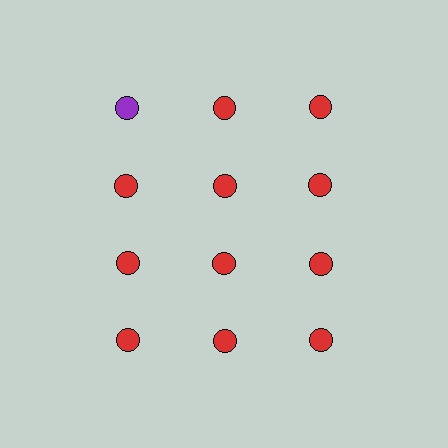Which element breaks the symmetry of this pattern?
The purple circle in the top row, leftmost column breaks the symmetry. All other shapes are red circles.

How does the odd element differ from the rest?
It has a different color: purple instead of red.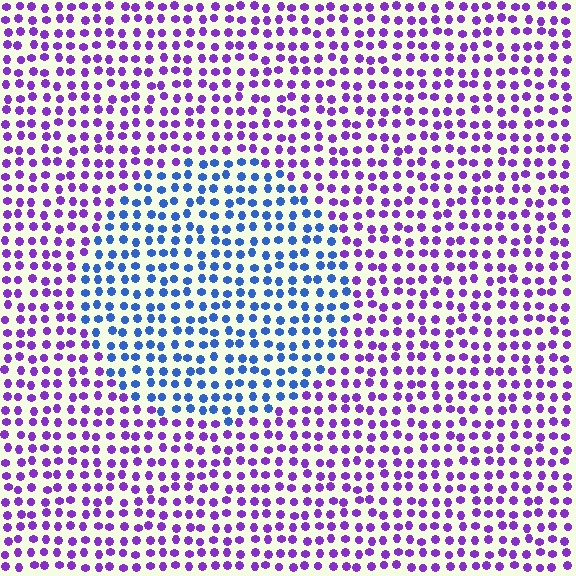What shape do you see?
I see a circle.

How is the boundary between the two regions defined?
The boundary is defined purely by a slight shift in hue (about 55 degrees). Spacing, size, and orientation are identical on both sides.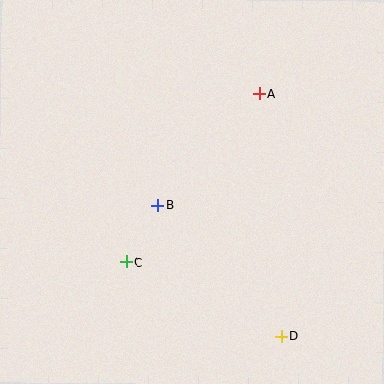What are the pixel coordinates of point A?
Point A is at (259, 93).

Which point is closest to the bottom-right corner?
Point D is closest to the bottom-right corner.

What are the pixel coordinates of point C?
Point C is at (127, 262).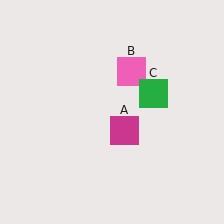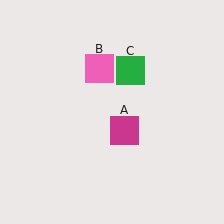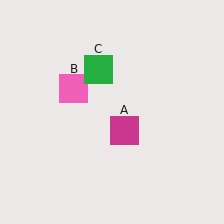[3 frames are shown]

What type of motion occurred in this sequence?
The pink square (object B), green square (object C) rotated counterclockwise around the center of the scene.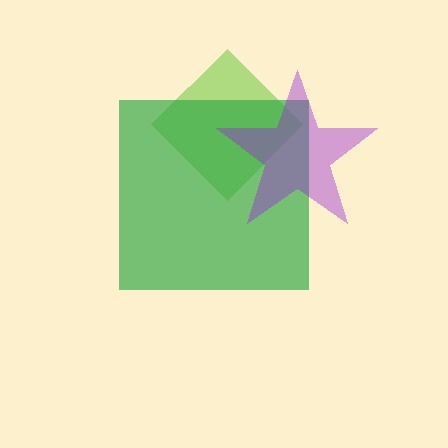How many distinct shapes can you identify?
There are 3 distinct shapes: a lime diamond, a green square, a purple star.